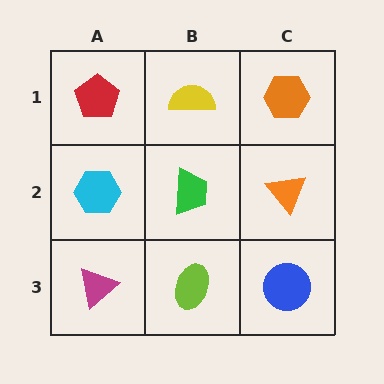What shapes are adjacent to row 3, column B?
A green trapezoid (row 2, column B), a magenta triangle (row 3, column A), a blue circle (row 3, column C).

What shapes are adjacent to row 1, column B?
A green trapezoid (row 2, column B), a red pentagon (row 1, column A), an orange hexagon (row 1, column C).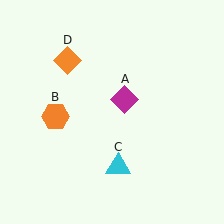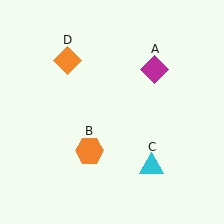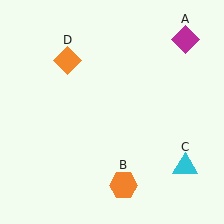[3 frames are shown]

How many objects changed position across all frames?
3 objects changed position: magenta diamond (object A), orange hexagon (object B), cyan triangle (object C).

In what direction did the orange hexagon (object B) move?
The orange hexagon (object B) moved down and to the right.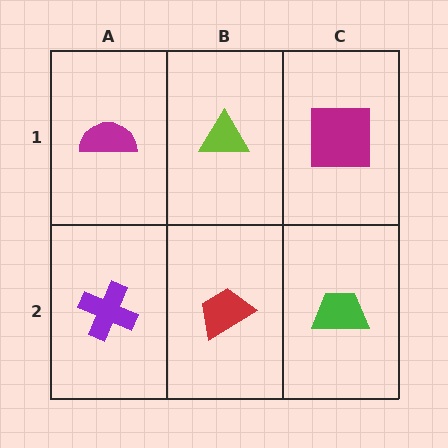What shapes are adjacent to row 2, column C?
A magenta square (row 1, column C), a red trapezoid (row 2, column B).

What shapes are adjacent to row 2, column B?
A lime triangle (row 1, column B), a purple cross (row 2, column A), a green trapezoid (row 2, column C).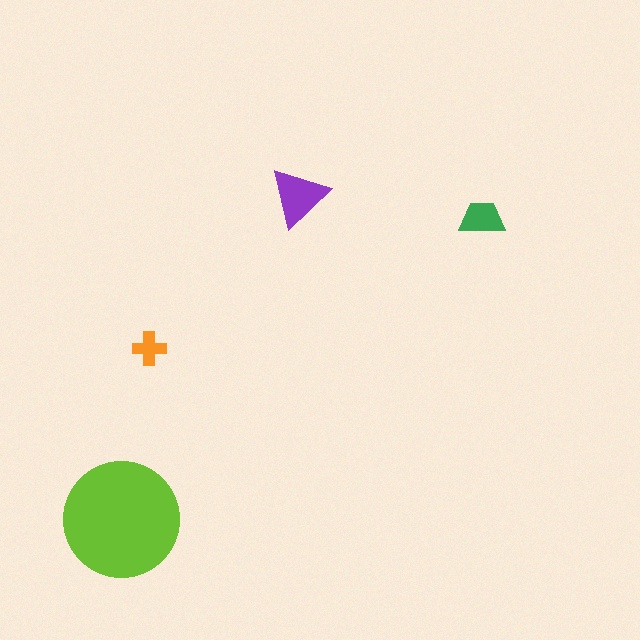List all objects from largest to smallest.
The lime circle, the purple triangle, the green trapezoid, the orange cross.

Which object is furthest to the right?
The green trapezoid is rightmost.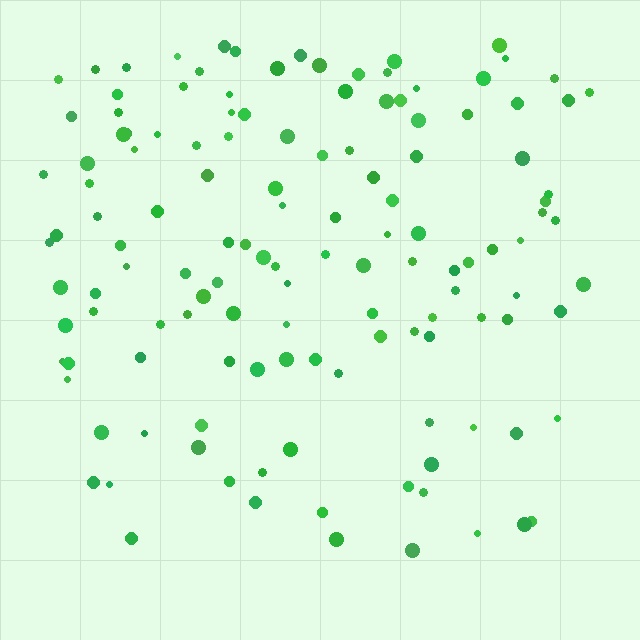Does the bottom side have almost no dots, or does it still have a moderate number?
Still a moderate number, just noticeably fewer than the top.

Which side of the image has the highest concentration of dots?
The top.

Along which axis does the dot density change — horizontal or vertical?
Vertical.